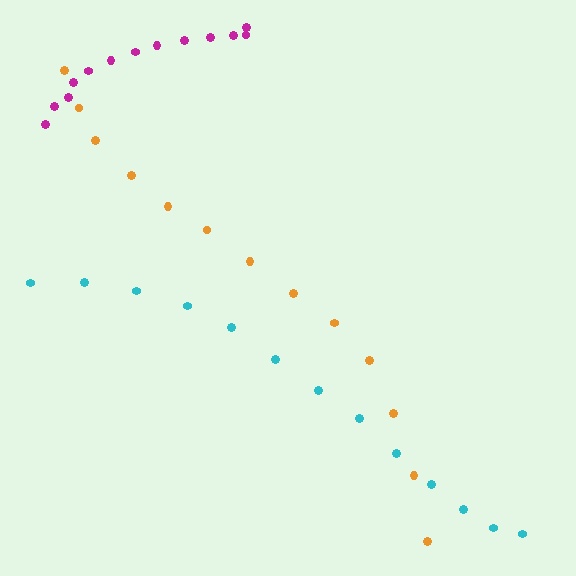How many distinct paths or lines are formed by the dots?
There are 3 distinct paths.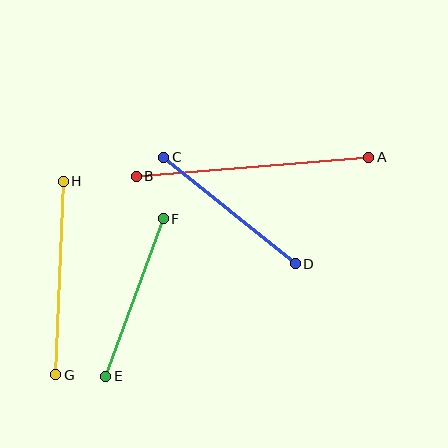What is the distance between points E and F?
The distance is approximately 168 pixels.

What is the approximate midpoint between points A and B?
The midpoint is at approximately (253, 167) pixels.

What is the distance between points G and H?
The distance is approximately 194 pixels.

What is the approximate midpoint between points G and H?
The midpoint is at approximately (60, 278) pixels.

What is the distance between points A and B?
The distance is approximately 233 pixels.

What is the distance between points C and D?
The distance is approximately 169 pixels.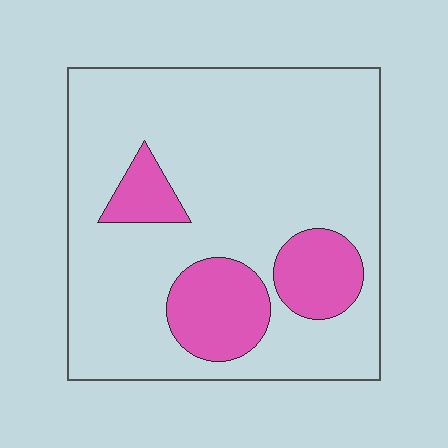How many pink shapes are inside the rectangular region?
3.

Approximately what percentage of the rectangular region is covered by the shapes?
Approximately 20%.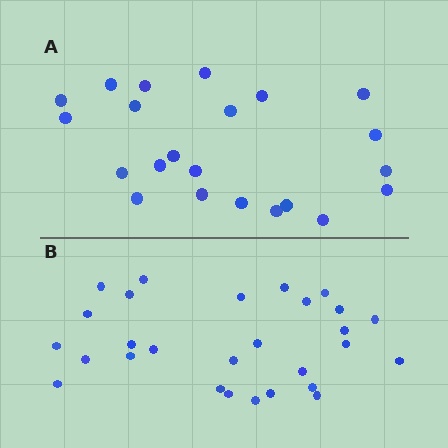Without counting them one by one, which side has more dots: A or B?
Region B (the bottom region) has more dots.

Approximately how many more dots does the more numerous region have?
Region B has about 6 more dots than region A.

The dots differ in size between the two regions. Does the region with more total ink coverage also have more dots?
No. Region A has more total ink coverage because its dots are larger, but region B actually contains more individual dots. Total area can be misleading — the number of items is what matters here.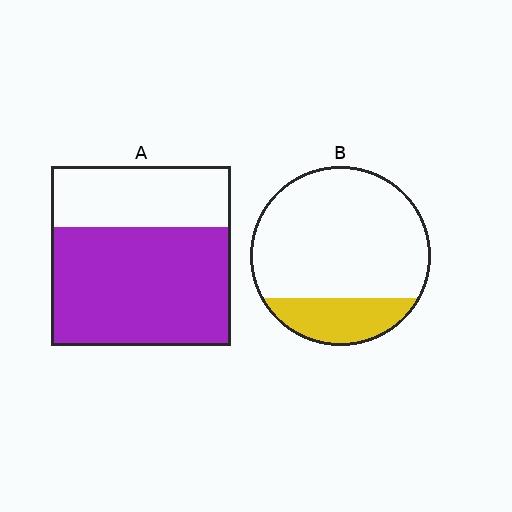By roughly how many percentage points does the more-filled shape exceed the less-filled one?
By roughly 45 percentage points (A over B).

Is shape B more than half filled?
No.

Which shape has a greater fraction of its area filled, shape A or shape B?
Shape A.